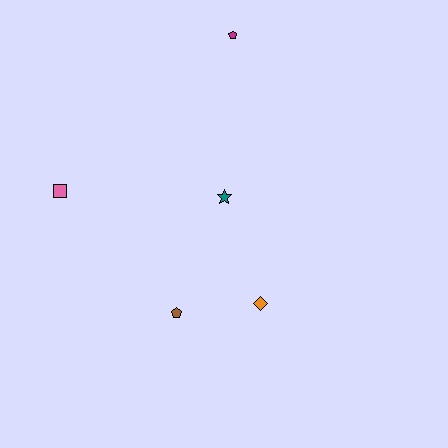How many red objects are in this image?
There are no red objects.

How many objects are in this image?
There are 5 objects.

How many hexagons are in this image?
There are no hexagons.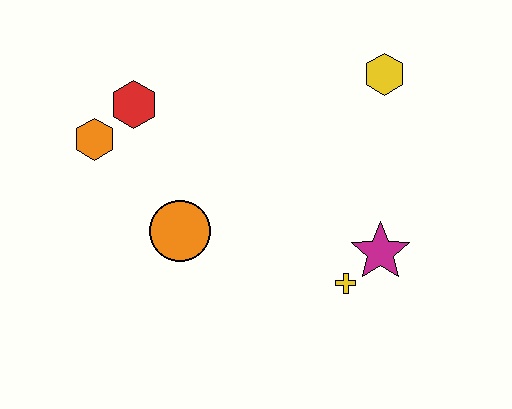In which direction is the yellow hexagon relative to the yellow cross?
The yellow hexagon is above the yellow cross.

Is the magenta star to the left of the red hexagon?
No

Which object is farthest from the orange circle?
The yellow hexagon is farthest from the orange circle.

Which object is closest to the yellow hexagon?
The magenta star is closest to the yellow hexagon.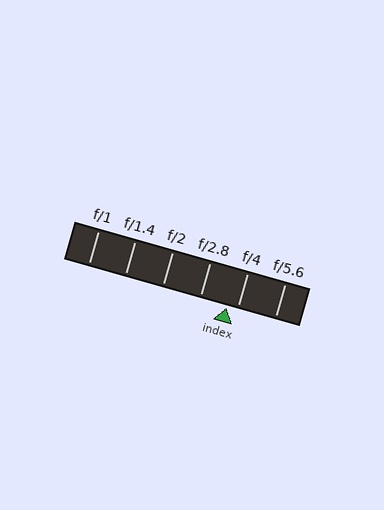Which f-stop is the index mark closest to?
The index mark is closest to f/4.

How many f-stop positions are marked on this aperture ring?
There are 6 f-stop positions marked.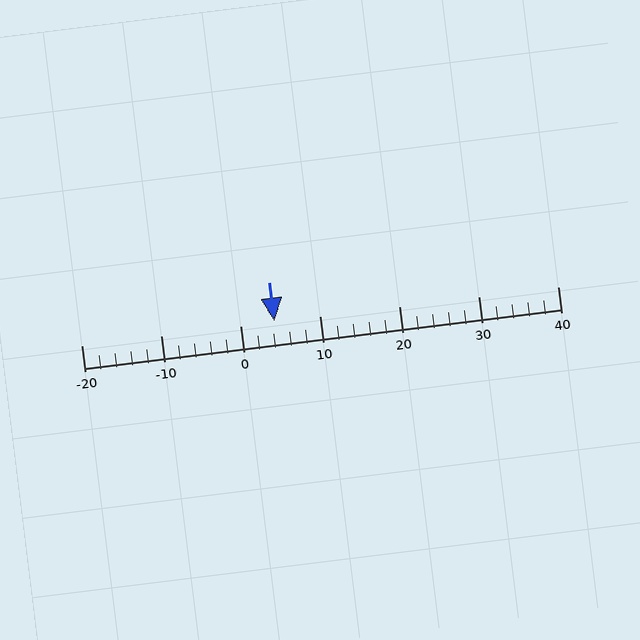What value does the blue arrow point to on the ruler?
The blue arrow points to approximately 4.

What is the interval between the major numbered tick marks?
The major tick marks are spaced 10 units apart.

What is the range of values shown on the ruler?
The ruler shows values from -20 to 40.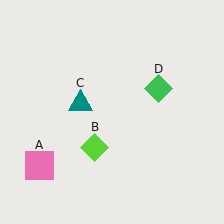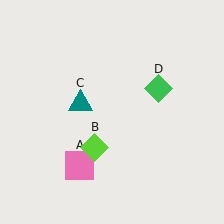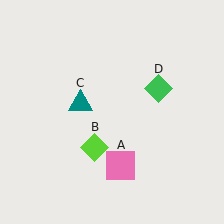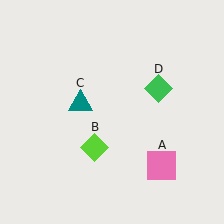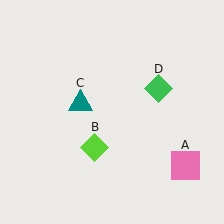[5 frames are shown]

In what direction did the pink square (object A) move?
The pink square (object A) moved right.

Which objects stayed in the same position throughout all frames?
Lime diamond (object B) and teal triangle (object C) and green diamond (object D) remained stationary.